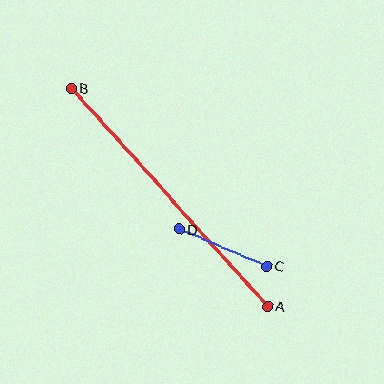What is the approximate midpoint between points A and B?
The midpoint is at approximately (170, 197) pixels.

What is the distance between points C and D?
The distance is approximately 95 pixels.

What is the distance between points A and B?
The distance is approximately 293 pixels.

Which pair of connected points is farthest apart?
Points A and B are farthest apart.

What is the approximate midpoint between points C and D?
The midpoint is at approximately (223, 248) pixels.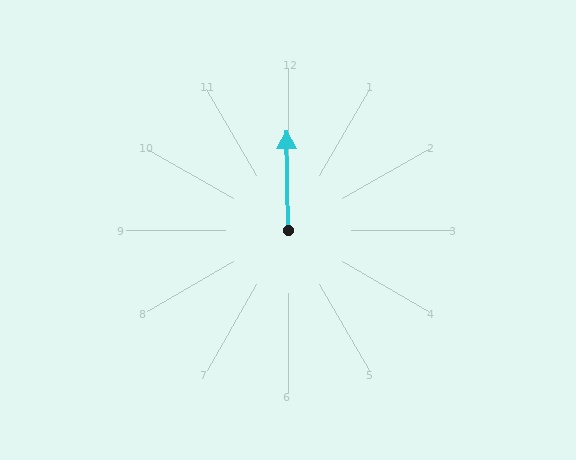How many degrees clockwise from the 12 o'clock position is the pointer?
Approximately 359 degrees.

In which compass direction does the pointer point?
North.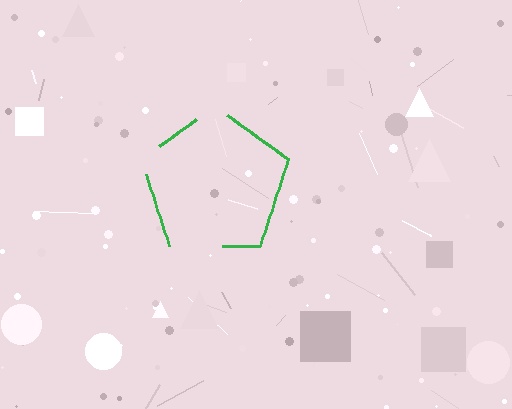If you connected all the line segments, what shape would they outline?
They would outline a pentagon.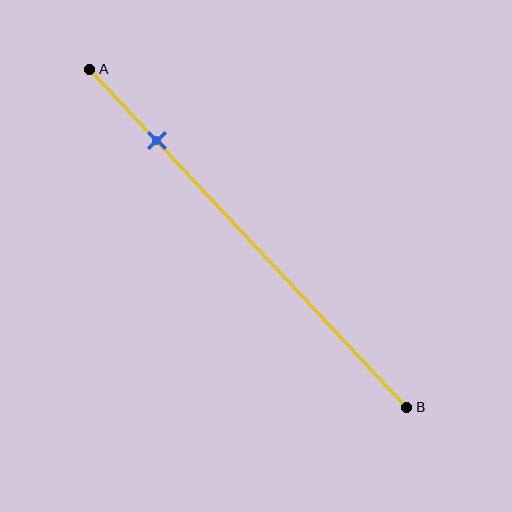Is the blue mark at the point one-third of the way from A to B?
No, the mark is at about 20% from A, not at the 33% one-third point.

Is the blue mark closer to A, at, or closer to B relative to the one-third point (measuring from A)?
The blue mark is closer to point A than the one-third point of segment AB.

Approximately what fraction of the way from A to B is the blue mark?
The blue mark is approximately 20% of the way from A to B.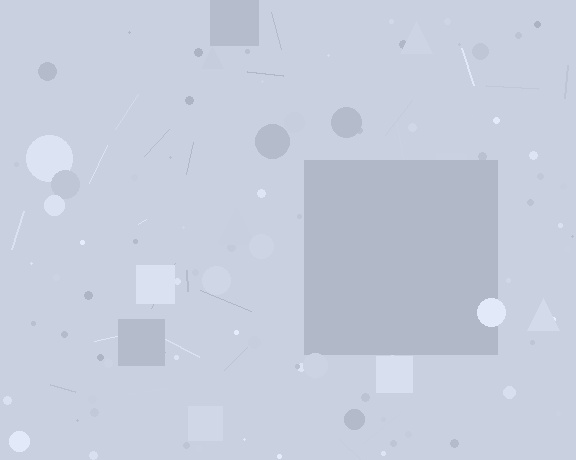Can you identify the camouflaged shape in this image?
The camouflaged shape is a square.